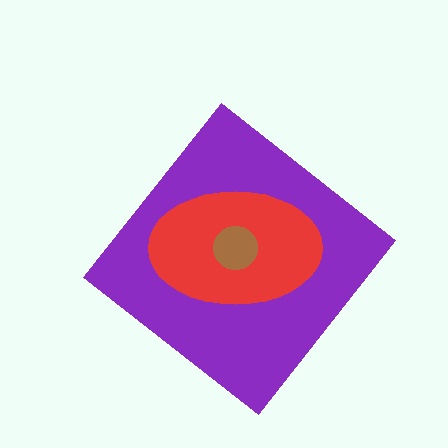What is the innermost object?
The brown circle.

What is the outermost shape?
The purple diamond.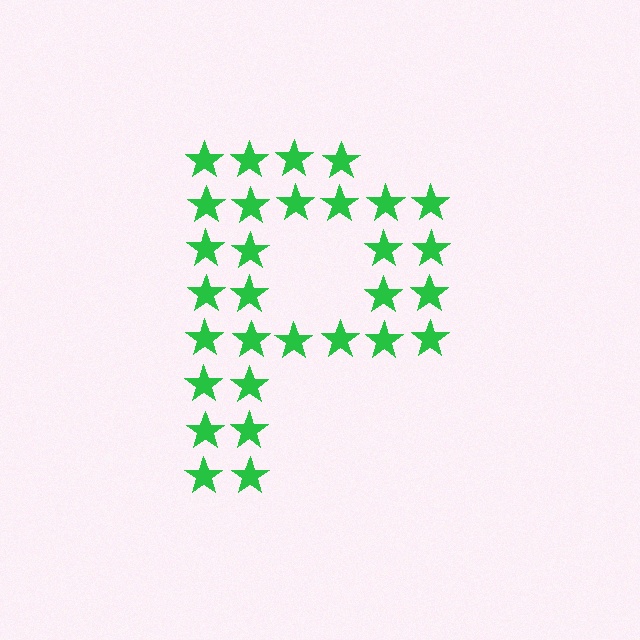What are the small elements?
The small elements are stars.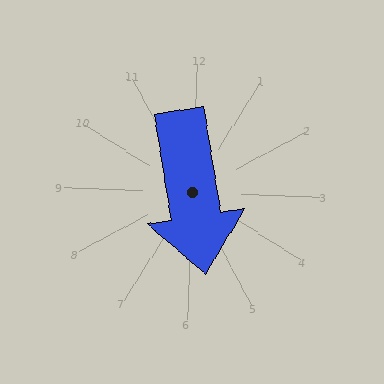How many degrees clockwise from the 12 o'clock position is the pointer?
Approximately 169 degrees.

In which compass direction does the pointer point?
South.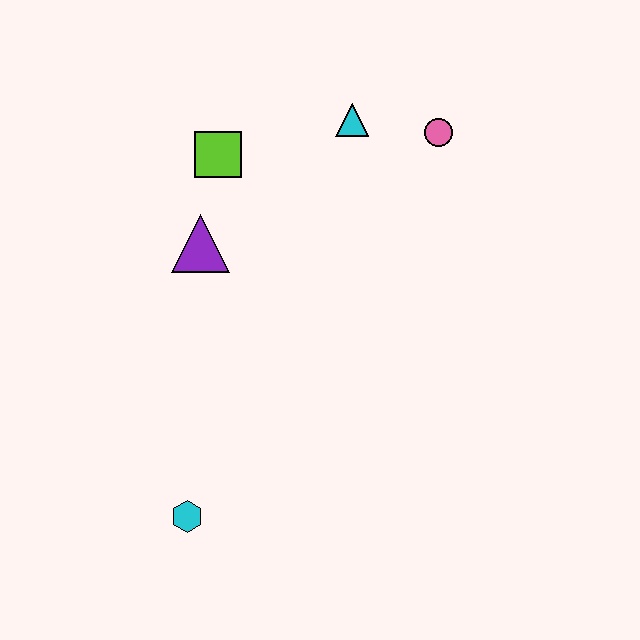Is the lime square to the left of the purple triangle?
No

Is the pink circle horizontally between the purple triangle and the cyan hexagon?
No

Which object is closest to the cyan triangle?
The pink circle is closest to the cyan triangle.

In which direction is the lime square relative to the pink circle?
The lime square is to the left of the pink circle.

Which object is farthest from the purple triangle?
The cyan hexagon is farthest from the purple triangle.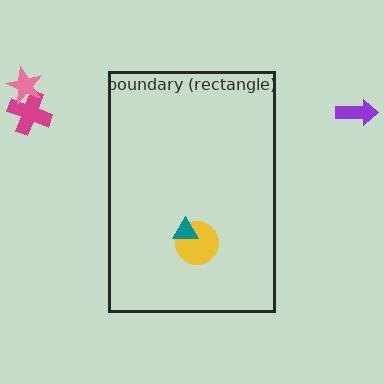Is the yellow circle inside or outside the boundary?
Inside.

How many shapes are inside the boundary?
2 inside, 3 outside.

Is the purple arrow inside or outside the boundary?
Outside.